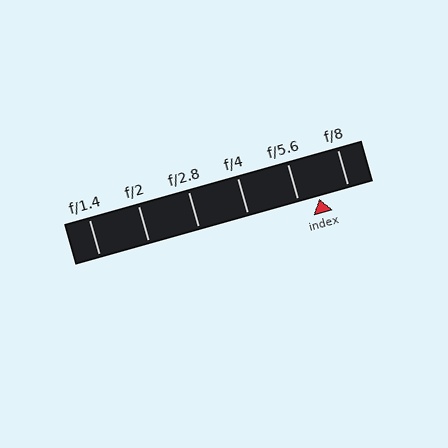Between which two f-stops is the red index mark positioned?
The index mark is between f/5.6 and f/8.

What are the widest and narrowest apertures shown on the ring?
The widest aperture shown is f/1.4 and the narrowest is f/8.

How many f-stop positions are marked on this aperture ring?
There are 6 f-stop positions marked.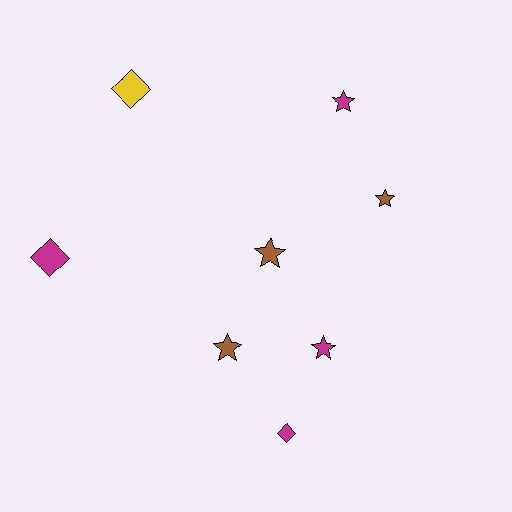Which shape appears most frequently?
Star, with 5 objects.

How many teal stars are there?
There are no teal stars.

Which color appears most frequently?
Magenta, with 4 objects.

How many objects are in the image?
There are 8 objects.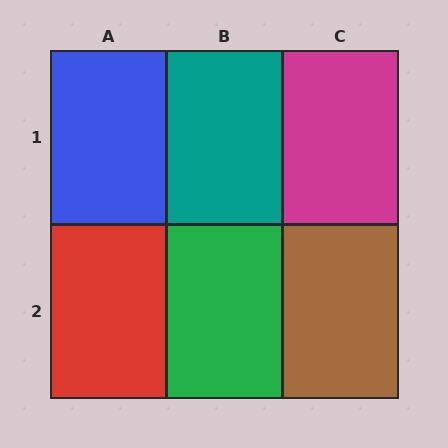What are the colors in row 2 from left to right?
Red, green, brown.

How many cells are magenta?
1 cell is magenta.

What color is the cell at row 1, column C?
Magenta.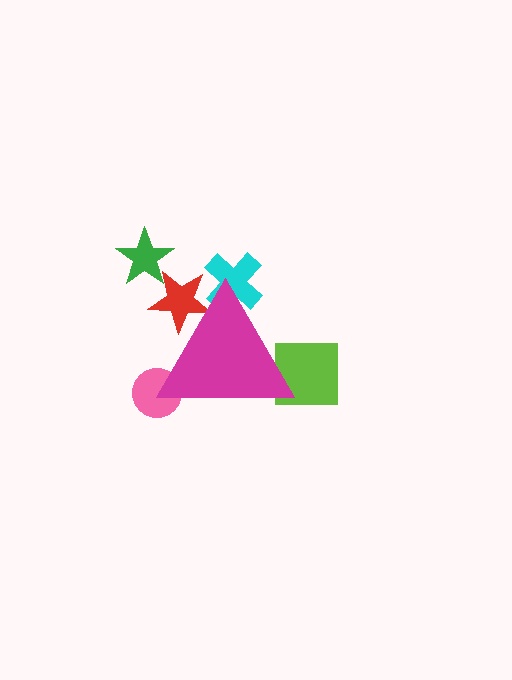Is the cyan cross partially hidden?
Yes, the cyan cross is partially hidden behind the magenta triangle.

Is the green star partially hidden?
No, the green star is fully visible.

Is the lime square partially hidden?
Yes, the lime square is partially hidden behind the magenta triangle.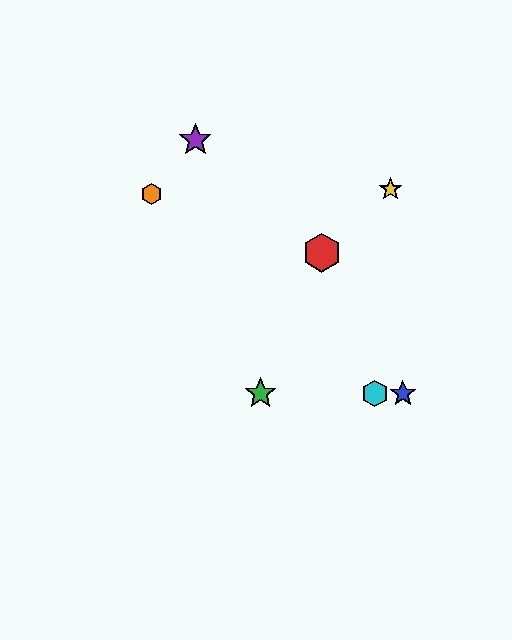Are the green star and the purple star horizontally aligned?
No, the green star is at y≈394 and the purple star is at y≈140.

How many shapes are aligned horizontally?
3 shapes (the blue star, the green star, the cyan hexagon) are aligned horizontally.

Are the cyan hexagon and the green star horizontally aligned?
Yes, both are at y≈394.